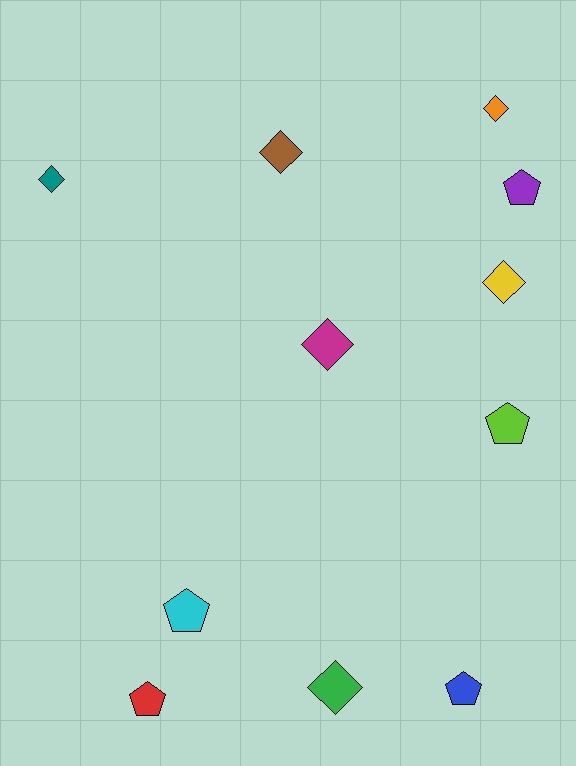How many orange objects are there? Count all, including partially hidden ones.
There is 1 orange object.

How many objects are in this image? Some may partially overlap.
There are 11 objects.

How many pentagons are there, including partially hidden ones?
There are 5 pentagons.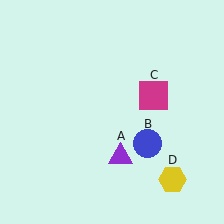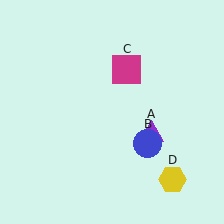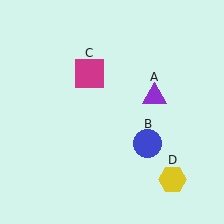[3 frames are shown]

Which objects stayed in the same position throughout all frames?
Blue circle (object B) and yellow hexagon (object D) remained stationary.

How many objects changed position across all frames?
2 objects changed position: purple triangle (object A), magenta square (object C).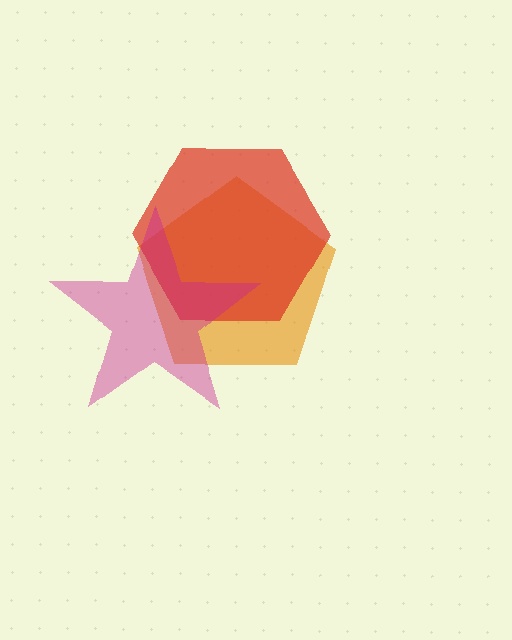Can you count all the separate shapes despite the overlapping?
Yes, there are 3 separate shapes.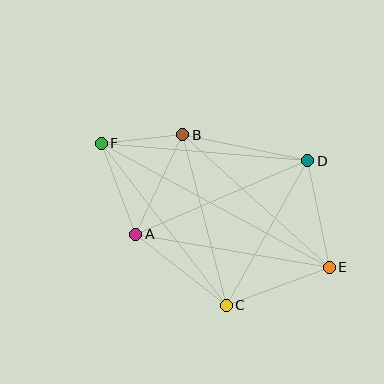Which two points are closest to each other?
Points B and F are closest to each other.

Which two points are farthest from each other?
Points E and F are farthest from each other.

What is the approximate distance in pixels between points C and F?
The distance between C and F is approximately 205 pixels.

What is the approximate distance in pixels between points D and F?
The distance between D and F is approximately 207 pixels.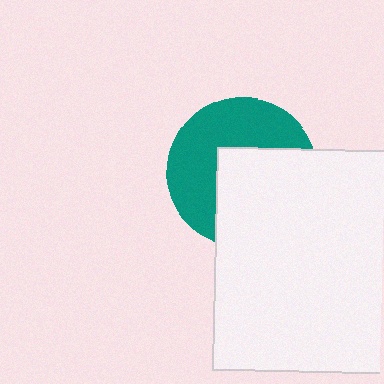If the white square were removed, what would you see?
You would see the complete teal circle.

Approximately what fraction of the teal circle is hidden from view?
Roughly 50% of the teal circle is hidden behind the white square.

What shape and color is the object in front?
The object in front is a white square.